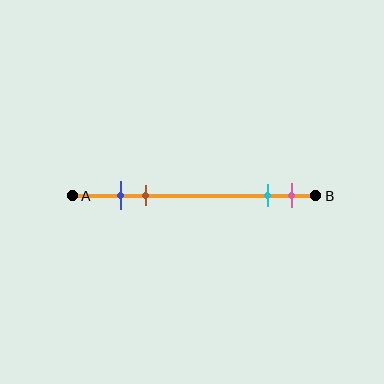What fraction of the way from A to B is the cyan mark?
The cyan mark is approximately 80% (0.8) of the way from A to B.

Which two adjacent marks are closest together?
The blue and brown marks are the closest adjacent pair.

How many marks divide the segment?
There are 4 marks dividing the segment.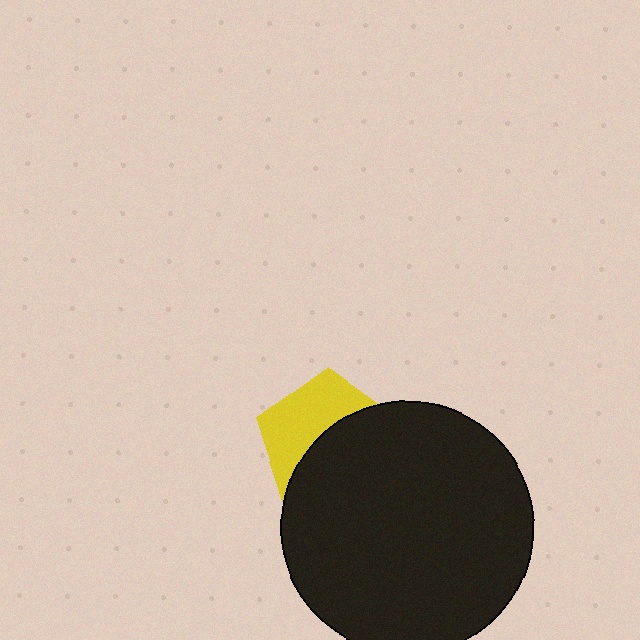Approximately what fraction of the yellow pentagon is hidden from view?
Roughly 55% of the yellow pentagon is hidden behind the black circle.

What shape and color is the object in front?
The object in front is a black circle.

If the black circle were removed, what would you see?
You would see the complete yellow pentagon.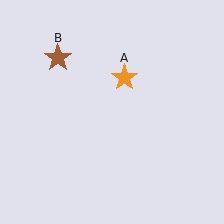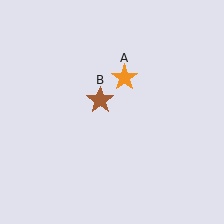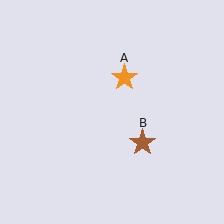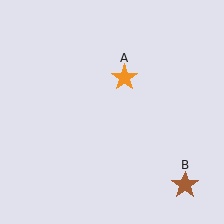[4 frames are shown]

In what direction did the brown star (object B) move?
The brown star (object B) moved down and to the right.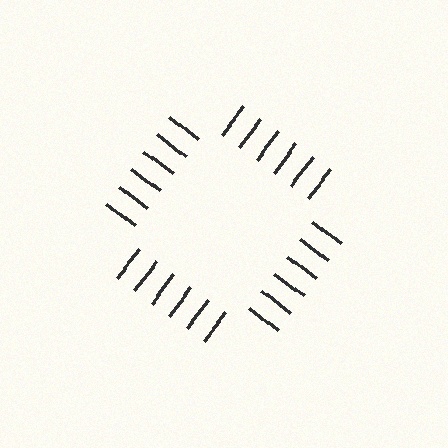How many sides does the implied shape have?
4 sides — the line-ends trace a square.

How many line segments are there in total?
24 — 6 along each of the 4 edges.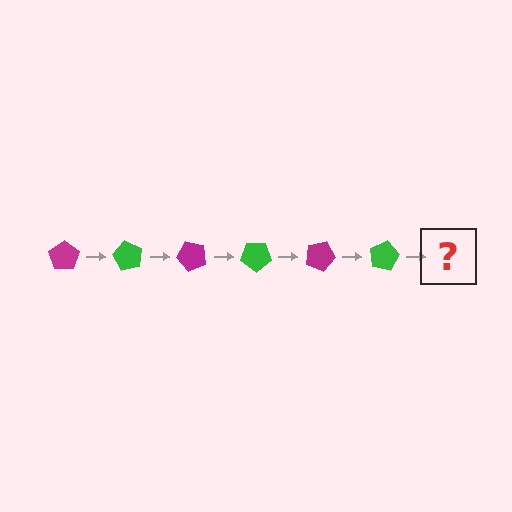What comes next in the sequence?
The next element should be a magenta pentagon, rotated 360 degrees from the start.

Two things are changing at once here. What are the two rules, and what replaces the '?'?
The two rules are that it rotates 60 degrees each step and the color cycles through magenta and green. The '?' should be a magenta pentagon, rotated 360 degrees from the start.